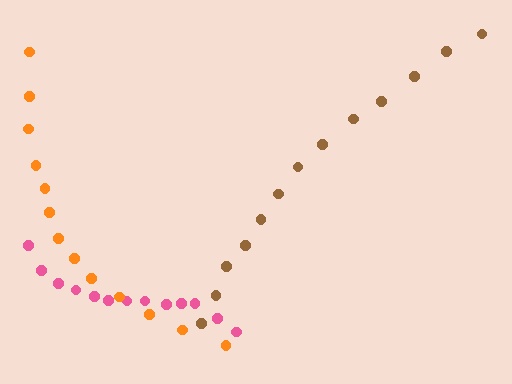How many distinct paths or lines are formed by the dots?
There are 3 distinct paths.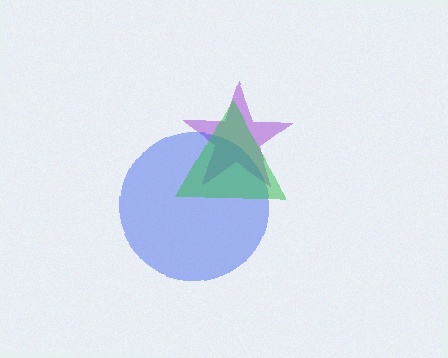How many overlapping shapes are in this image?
There are 3 overlapping shapes in the image.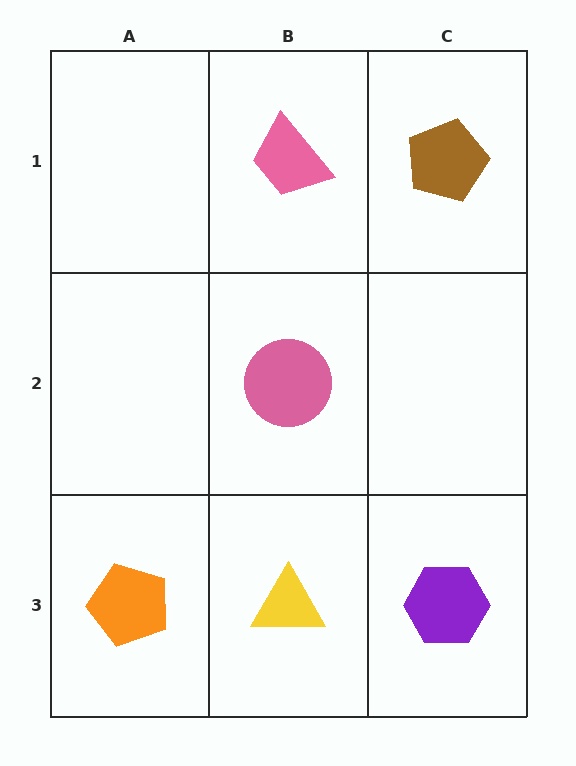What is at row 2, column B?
A pink circle.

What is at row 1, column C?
A brown pentagon.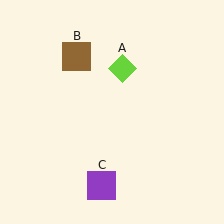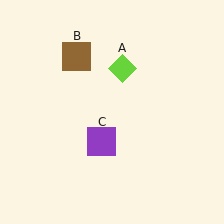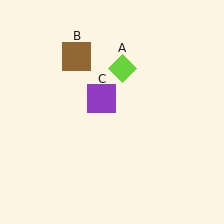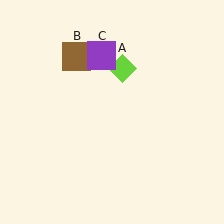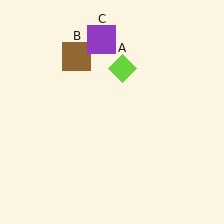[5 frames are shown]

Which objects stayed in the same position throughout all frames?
Lime diamond (object A) and brown square (object B) remained stationary.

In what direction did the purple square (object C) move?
The purple square (object C) moved up.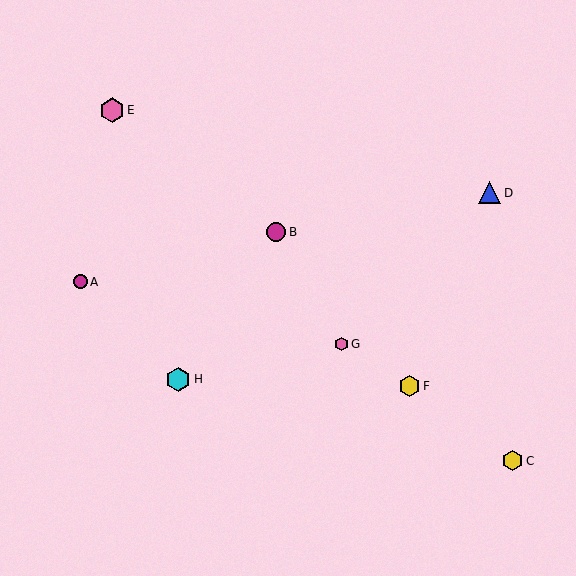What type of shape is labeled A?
Shape A is a magenta circle.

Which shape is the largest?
The cyan hexagon (labeled H) is the largest.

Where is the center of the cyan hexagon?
The center of the cyan hexagon is at (178, 379).